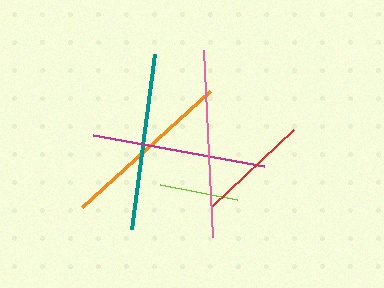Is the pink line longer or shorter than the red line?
The pink line is longer than the red line.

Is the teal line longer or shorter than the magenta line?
The teal line is longer than the magenta line.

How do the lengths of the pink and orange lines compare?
The pink and orange lines are approximately the same length.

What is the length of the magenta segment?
The magenta segment is approximately 174 pixels long.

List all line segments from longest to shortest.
From longest to shortest: pink, teal, magenta, orange, red, lime.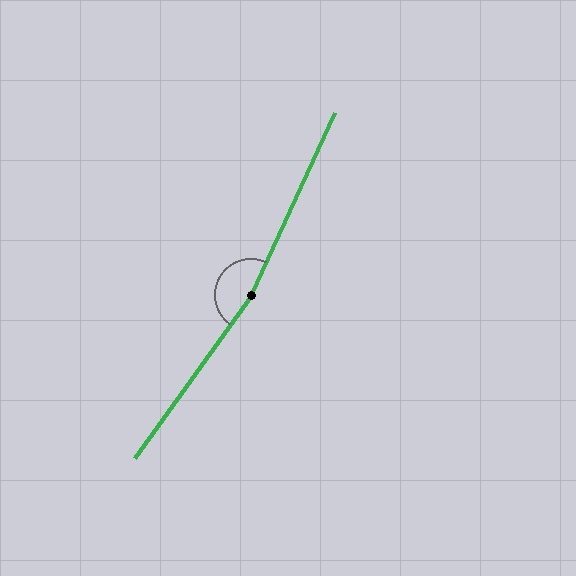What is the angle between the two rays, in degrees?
Approximately 169 degrees.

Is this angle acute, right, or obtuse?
It is obtuse.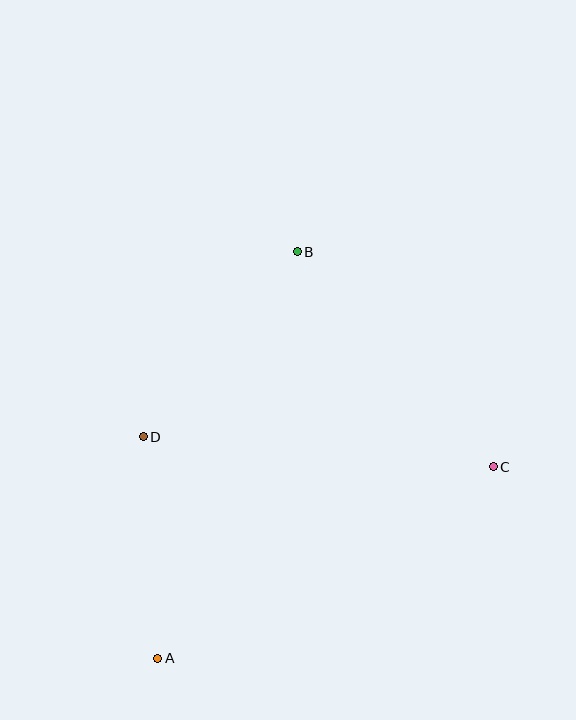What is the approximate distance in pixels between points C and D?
The distance between C and D is approximately 351 pixels.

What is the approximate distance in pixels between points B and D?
The distance between B and D is approximately 240 pixels.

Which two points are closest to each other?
Points A and D are closest to each other.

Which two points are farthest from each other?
Points A and B are farthest from each other.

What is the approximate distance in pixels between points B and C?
The distance between B and C is approximately 291 pixels.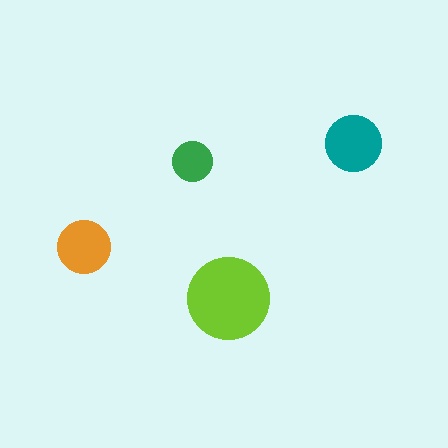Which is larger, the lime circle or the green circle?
The lime one.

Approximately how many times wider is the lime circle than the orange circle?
About 1.5 times wider.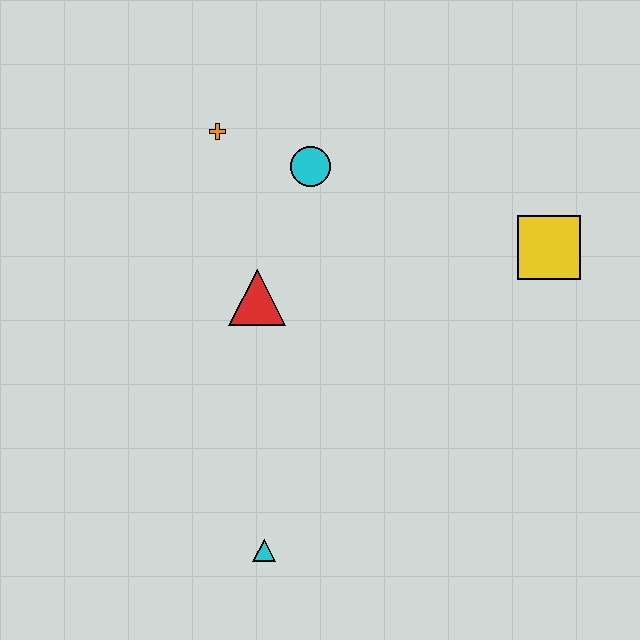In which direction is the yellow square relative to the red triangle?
The yellow square is to the right of the red triangle.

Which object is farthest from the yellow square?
The cyan triangle is farthest from the yellow square.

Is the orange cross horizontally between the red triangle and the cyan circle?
No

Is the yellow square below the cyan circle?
Yes